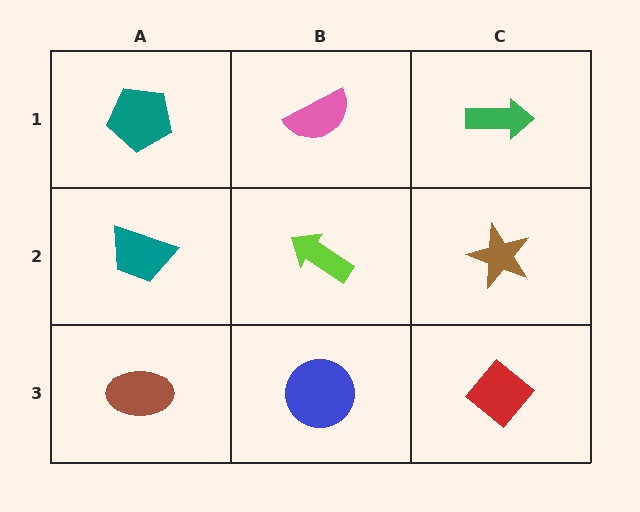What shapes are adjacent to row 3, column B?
A lime arrow (row 2, column B), a brown ellipse (row 3, column A), a red diamond (row 3, column C).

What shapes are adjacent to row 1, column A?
A teal trapezoid (row 2, column A), a pink semicircle (row 1, column B).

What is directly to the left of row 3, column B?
A brown ellipse.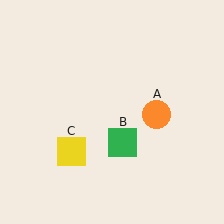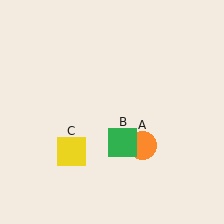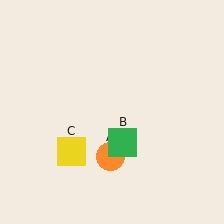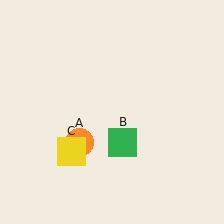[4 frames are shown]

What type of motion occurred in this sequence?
The orange circle (object A) rotated clockwise around the center of the scene.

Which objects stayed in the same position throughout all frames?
Green square (object B) and yellow square (object C) remained stationary.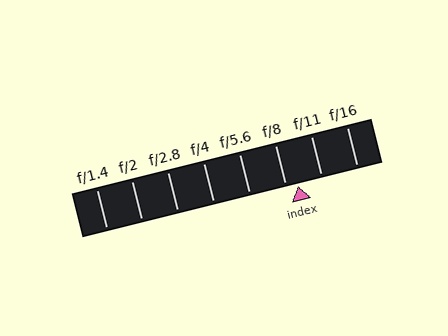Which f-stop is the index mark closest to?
The index mark is closest to f/8.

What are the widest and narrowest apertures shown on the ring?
The widest aperture shown is f/1.4 and the narrowest is f/16.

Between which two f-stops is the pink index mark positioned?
The index mark is between f/8 and f/11.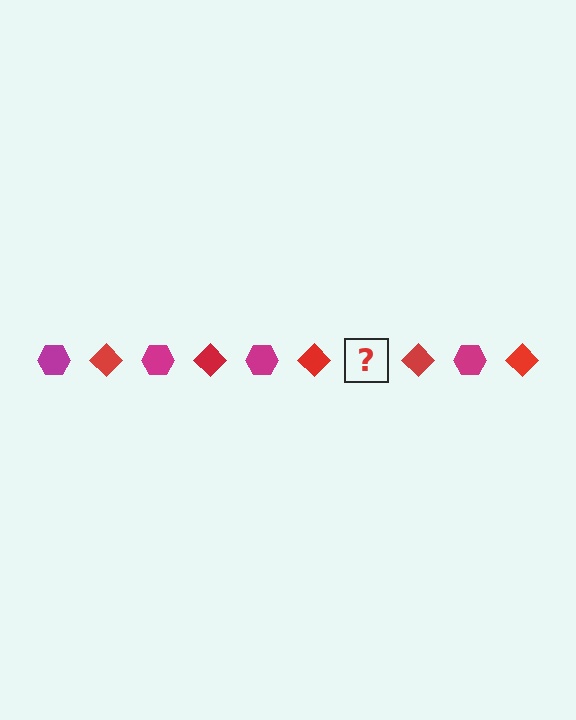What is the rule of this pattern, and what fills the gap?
The rule is that the pattern alternates between magenta hexagon and red diamond. The gap should be filled with a magenta hexagon.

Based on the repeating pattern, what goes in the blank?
The blank should be a magenta hexagon.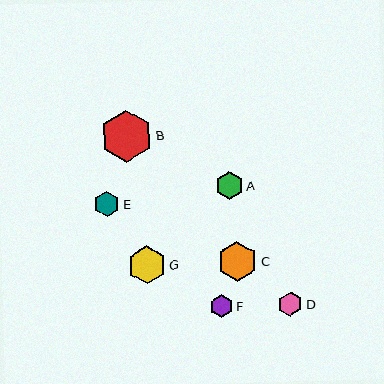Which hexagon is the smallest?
Hexagon F is the smallest with a size of approximately 23 pixels.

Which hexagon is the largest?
Hexagon B is the largest with a size of approximately 52 pixels.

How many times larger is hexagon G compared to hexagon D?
Hexagon G is approximately 1.6 times the size of hexagon D.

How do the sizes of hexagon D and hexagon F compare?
Hexagon D and hexagon F are approximately the same size.